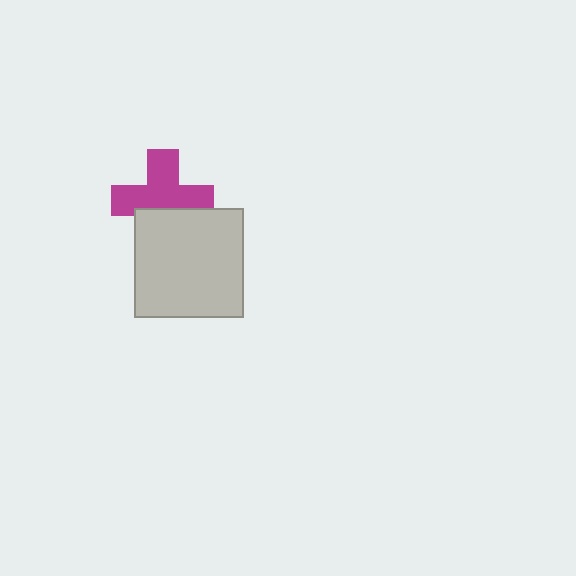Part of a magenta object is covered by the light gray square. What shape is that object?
It is a cross.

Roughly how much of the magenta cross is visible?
Most of it is visible (roughly 67%).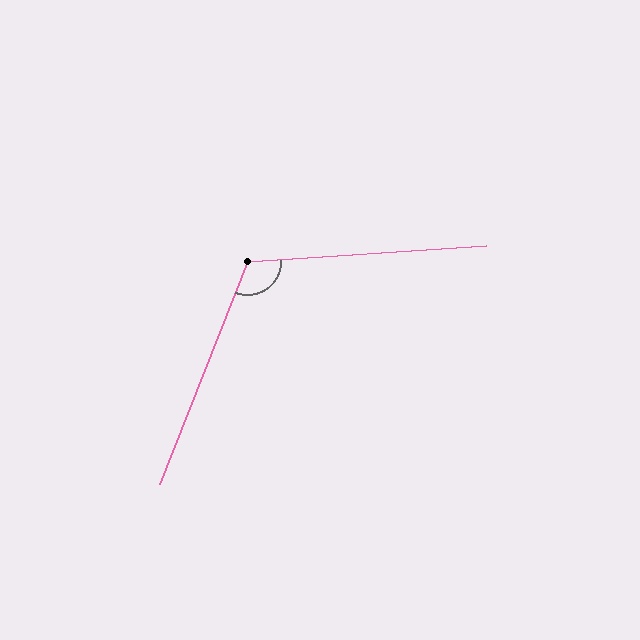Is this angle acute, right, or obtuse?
It is obtuse.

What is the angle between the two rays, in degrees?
Approximately 115 degrees.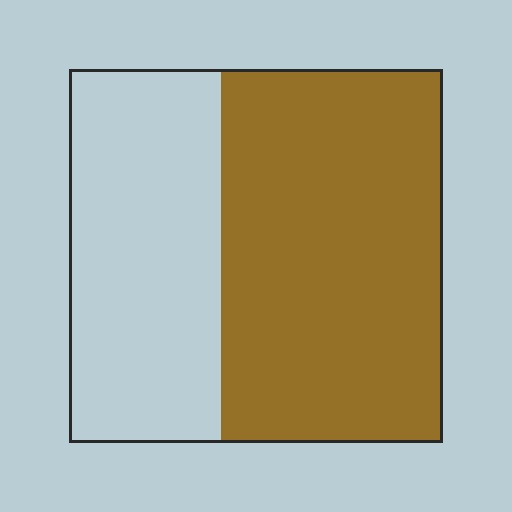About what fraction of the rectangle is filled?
About three fifths (3/5).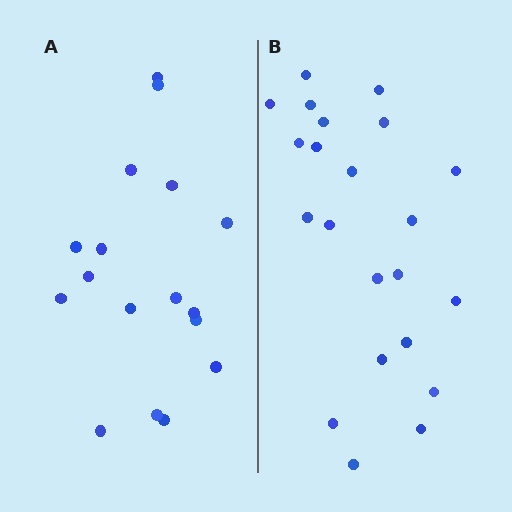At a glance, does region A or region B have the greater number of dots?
Region B (the right region) has more dots.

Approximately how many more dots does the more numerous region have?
Region B has about 5 more dots than region A.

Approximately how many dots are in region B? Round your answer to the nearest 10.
About 20 dots. (The exact count is 22, which rounds to 20.)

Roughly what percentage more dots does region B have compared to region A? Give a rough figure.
About 30% more.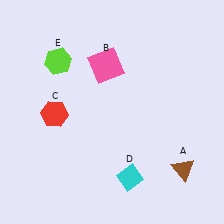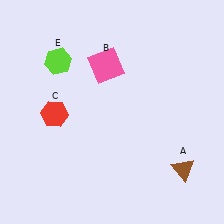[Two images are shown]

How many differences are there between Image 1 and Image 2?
There is 1 difference between the two images.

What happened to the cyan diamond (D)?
The cyan diamond (D) was removed in Image 2. It was in the bottom-right area of Image 1.